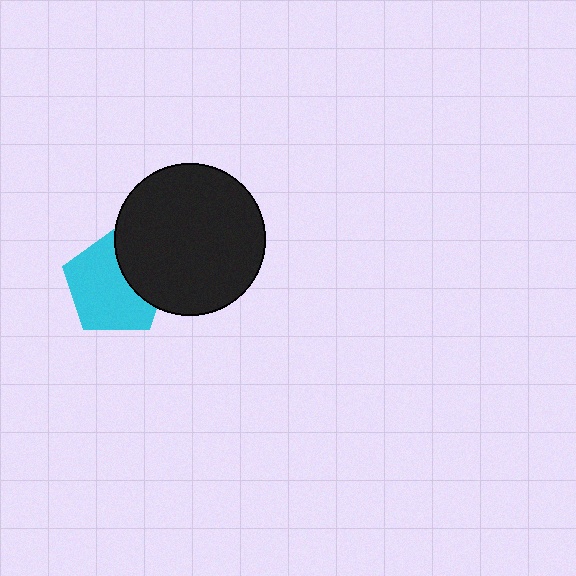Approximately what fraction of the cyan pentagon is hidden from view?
Roughly 32% of the cyan pentagon is hidden behind the black circle.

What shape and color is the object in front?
The object in front is a black circle.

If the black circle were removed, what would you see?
You would see the complete cyan pentagon.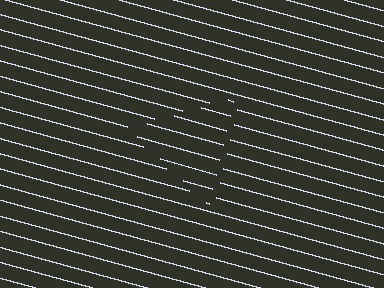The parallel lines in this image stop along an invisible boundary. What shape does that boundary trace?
An illusory triangle. The interior of the shape contains the same grating, shifted by half a period — the contour is defined by the phase discontinuity where line-ends from the inner and outer gratings abut.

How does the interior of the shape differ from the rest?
The interior of the shape contains the same grating, shifted by half a period — the contour is defined by the phase discontinuity where line-ends from the inner and outer gratings abut.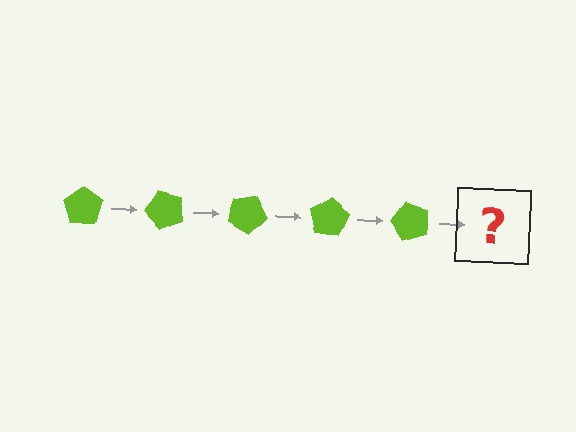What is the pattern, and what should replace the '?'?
The pattern is that the pentagon rotates 50 degrees each step. The '?' should be a lime pentagon rotated 250 degrees.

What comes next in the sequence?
The next element should be a lime pentagon rotated 250 degrees.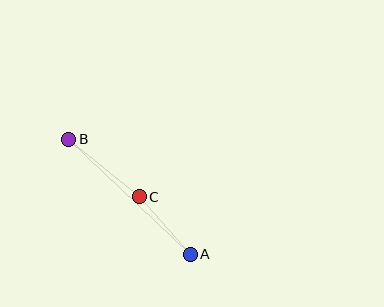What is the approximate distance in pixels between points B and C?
The distance between B and C is approximately 91 pixels.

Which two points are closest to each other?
Points A and C are closest to each other.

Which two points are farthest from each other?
Points A and B are farthest from each other.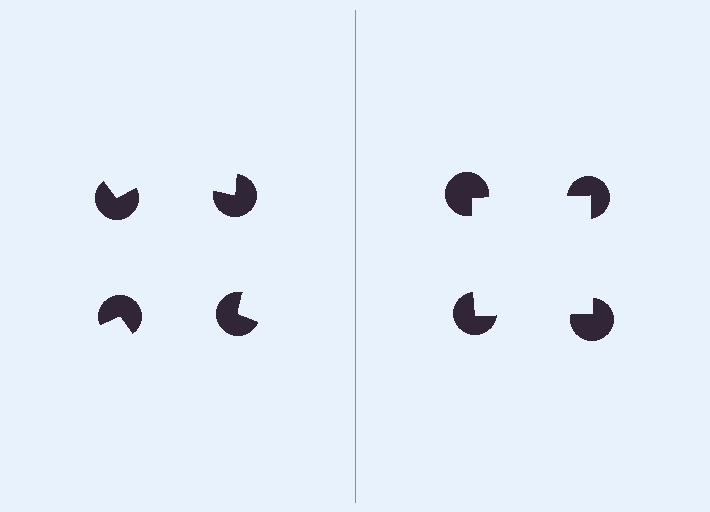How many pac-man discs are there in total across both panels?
8 — 4 on each side.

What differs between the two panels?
The pac-man discs are positioned identically on both sides; only the wedge orientations differ. On the right they align to a square; on the left they are misaligned.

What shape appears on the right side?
An illusory square.